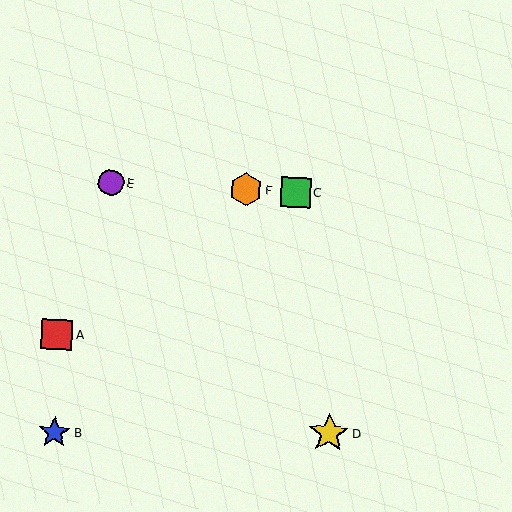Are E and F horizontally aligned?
Yes, both are at y≈183.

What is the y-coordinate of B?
Object B is at y≈433.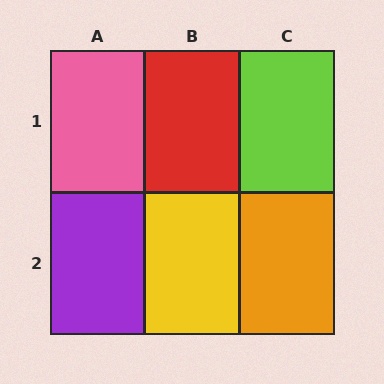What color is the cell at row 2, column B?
Yellow.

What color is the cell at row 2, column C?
Orange.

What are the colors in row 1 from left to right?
Pink, red, lime.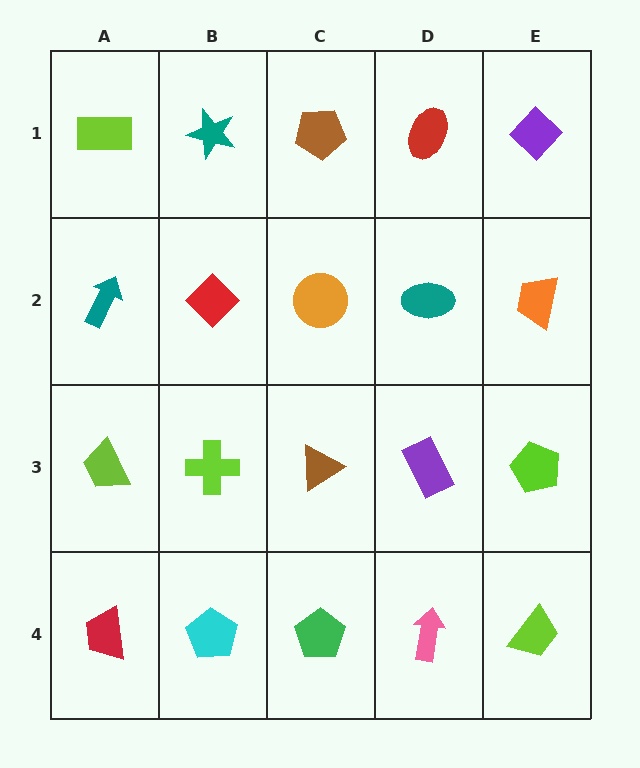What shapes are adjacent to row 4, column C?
A brown triangle (row 3, column C), a cyan pentagon (row 4, column B), a pink arrow (row 4, column D).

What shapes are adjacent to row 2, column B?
A teal star (row 1, column B), a lime cross (row 3, column B), a teal arrow (row 2, column A), an orange circle (row 2, column C).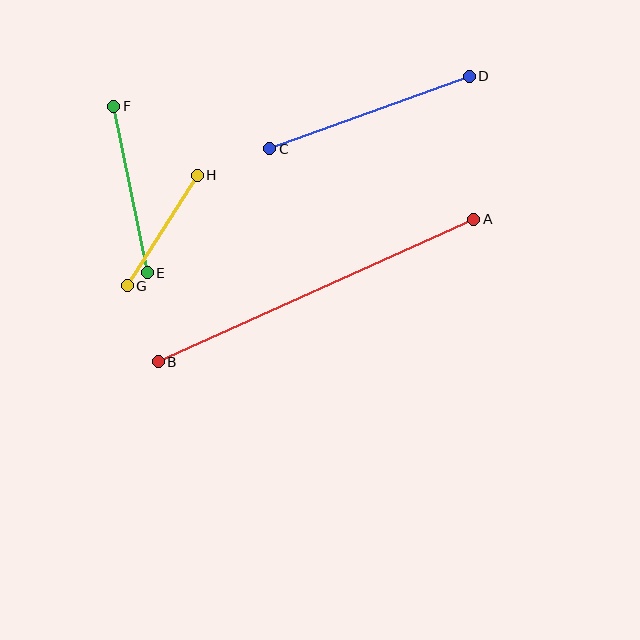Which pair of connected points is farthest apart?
Points A and B are farthest apart.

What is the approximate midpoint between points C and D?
The midpoint is at approximately (370, 112) pixels.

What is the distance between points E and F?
The distance is approximately 170 pixels.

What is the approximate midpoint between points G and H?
The midpoint is at approximately (162, 231) pixels.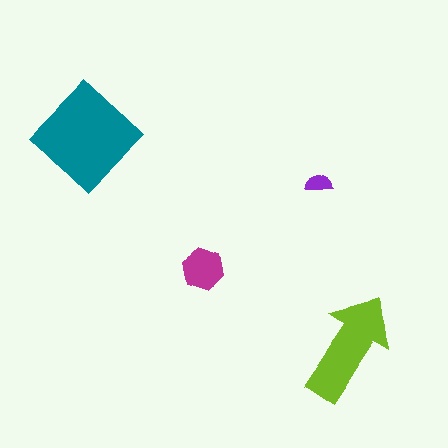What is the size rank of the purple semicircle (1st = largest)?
4th.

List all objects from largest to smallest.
The teal diamond, the lime arrow, the magenta hexagon, the purple semicircle.